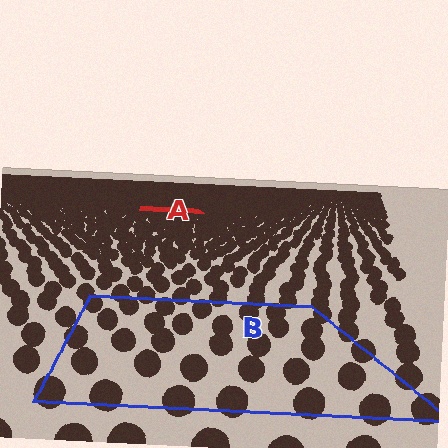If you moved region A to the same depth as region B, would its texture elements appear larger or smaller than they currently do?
They would appear larger. At a closer depth, the same texture elements are projected at a bigger on-screen size.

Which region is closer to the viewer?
Region B is closer. The texture elements there are larger and more spread out.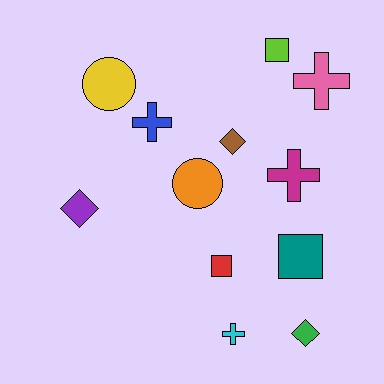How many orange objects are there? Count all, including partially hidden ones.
There is 1 orange object.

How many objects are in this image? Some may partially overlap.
There are 12 objects.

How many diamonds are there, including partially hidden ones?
There are 3 diamonds.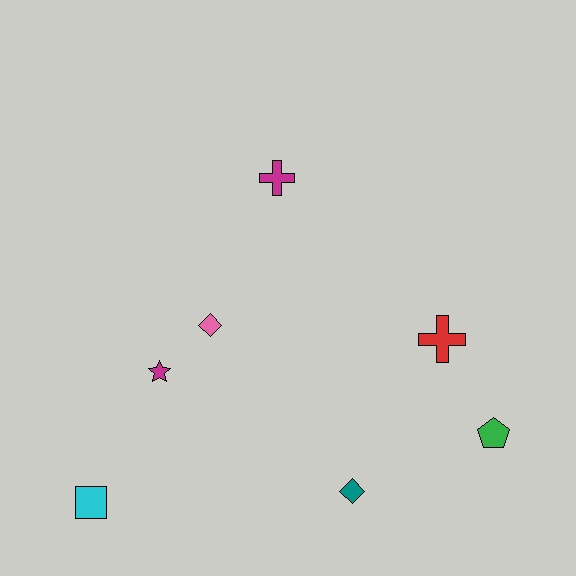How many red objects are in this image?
There is 1 red object.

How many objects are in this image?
There are 7 objects.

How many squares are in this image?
There is 1 square.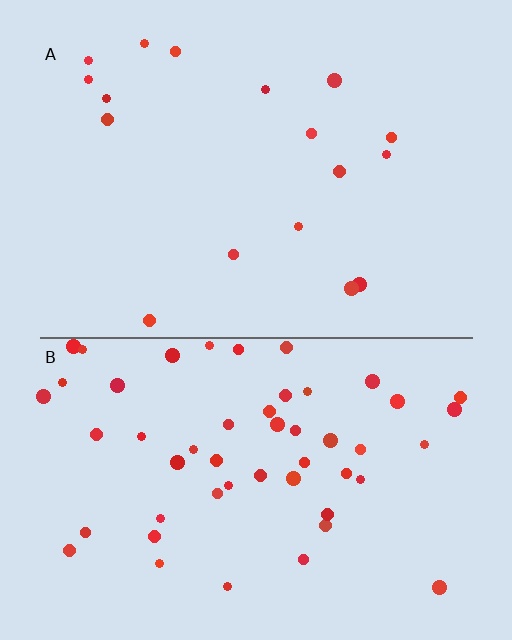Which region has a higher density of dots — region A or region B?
B (the bottom).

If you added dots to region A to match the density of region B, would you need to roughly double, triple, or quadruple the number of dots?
Approximately triple.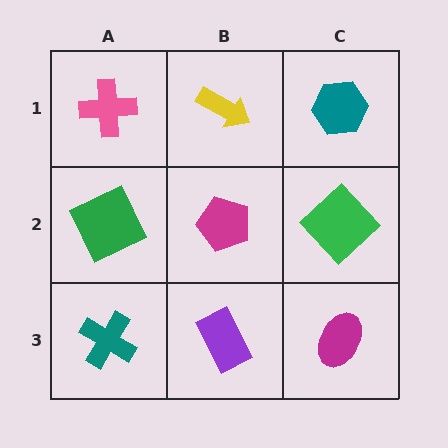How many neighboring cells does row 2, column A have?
3.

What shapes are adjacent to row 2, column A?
A pink cross (row 1, column A), a teal cross (row 3, column A), a magenta pentagon (row 2, column B).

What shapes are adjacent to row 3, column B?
A magenta pentagon (row 2, column B), a teal cross (row 3, column A), a magenta ellipse (row 3, column C).